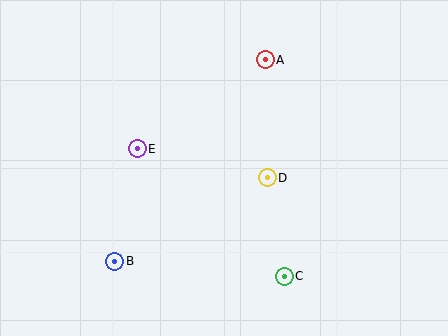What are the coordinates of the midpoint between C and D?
The midpoint between C and D is at (276, 227).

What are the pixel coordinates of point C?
Point C is at (284, 276).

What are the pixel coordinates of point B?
Point B is at (115, 261).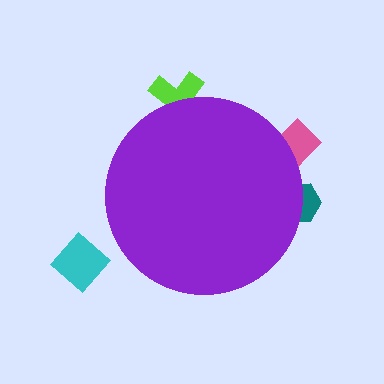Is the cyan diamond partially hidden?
No, the cyan diamond is fully visible.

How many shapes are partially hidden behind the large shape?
3 shapes are partially hidden.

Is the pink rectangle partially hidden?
Yes, the pink rectangle is partially hidden behind the purple circle.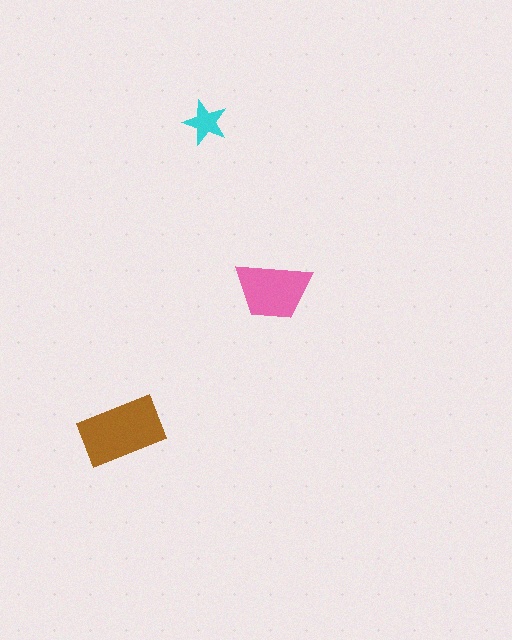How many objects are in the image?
There are 3 objects in the image.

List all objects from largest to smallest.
The brown rectangle, the pink trapezoid, the cyan star.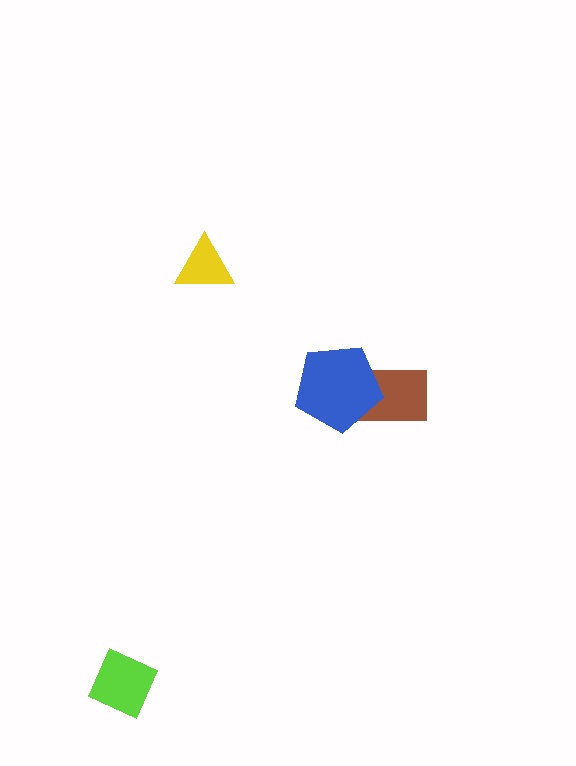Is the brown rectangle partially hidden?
Yes, it is partially covered by another shape.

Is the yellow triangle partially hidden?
No, no other shape covers it.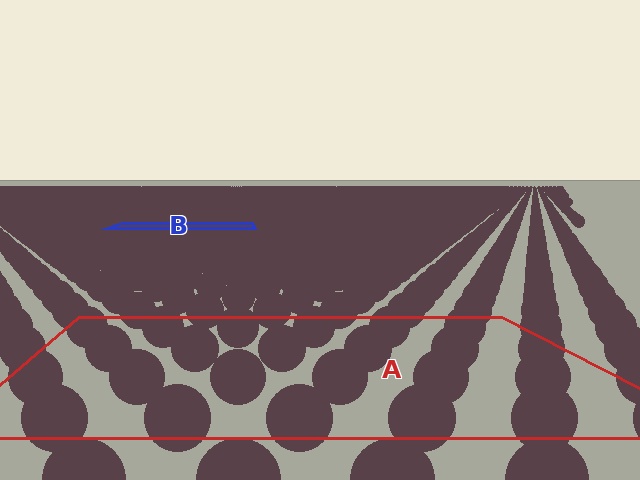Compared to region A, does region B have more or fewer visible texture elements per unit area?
Region B has more texture elements per unit area — they are packed more densely because it is farther away.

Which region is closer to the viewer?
Region A is closer. The texture elements there are larger and more spread out.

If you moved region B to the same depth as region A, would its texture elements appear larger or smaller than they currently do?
They would appear larger. At a closer depth, the same texture elements are projected at a bigger on-screen size.